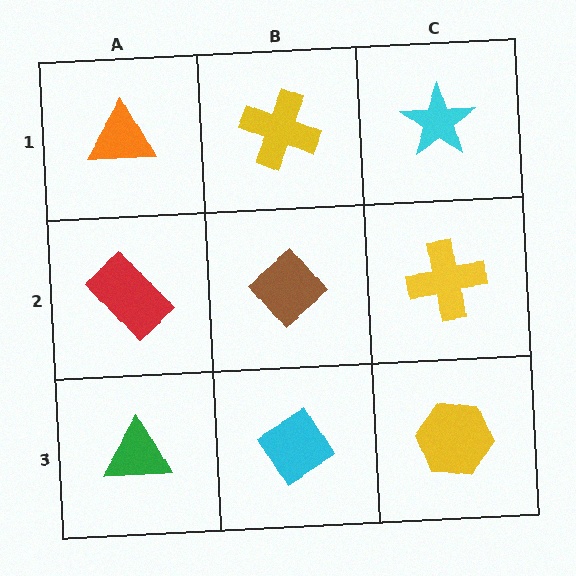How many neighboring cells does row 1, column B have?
3.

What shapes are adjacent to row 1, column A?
A red rectangle (row 2, column A), a yellow cross (row 1, column B).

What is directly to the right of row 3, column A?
A cyan diamond.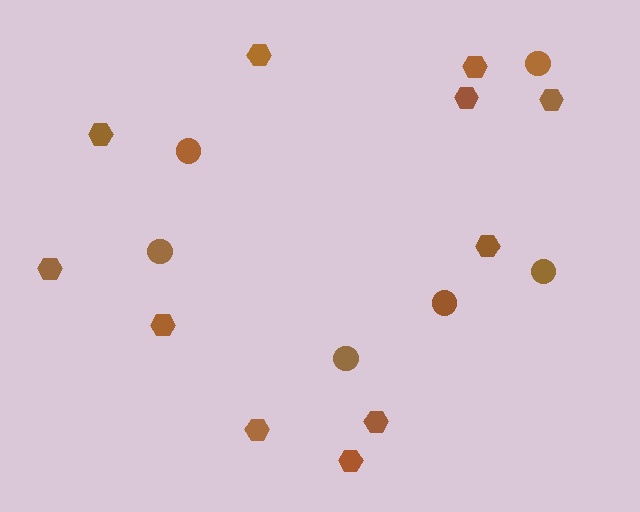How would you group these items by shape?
There are 2 groups: one group of hexagons (11) and one group of circles (6).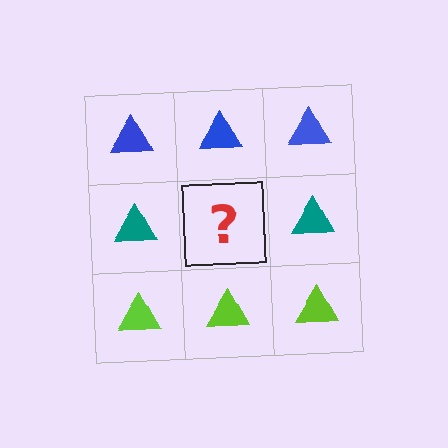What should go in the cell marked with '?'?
The missing cell should contain a teal triangle.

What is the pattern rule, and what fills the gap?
The rule is that each row has a consistent color. The gap should be filled with a teal triangle.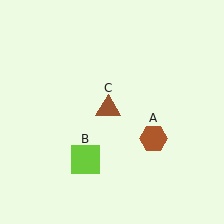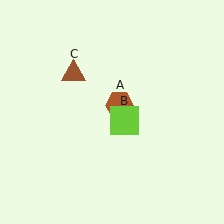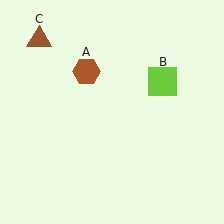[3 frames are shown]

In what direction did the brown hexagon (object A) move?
The brown hexagon (object A) moved up and to the left.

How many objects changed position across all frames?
3 objects changed position: brown hexagon (object A), lime square (object B), brown triangle (object C).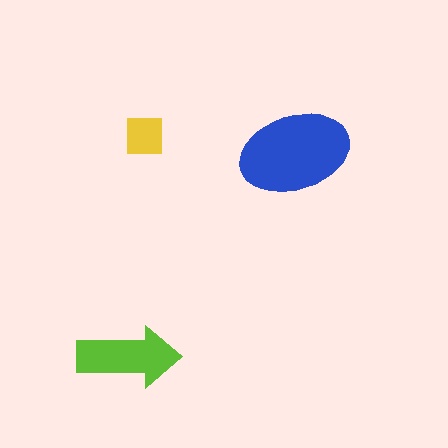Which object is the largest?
The blue ellipse.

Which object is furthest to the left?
The lime arrow is leftmost.